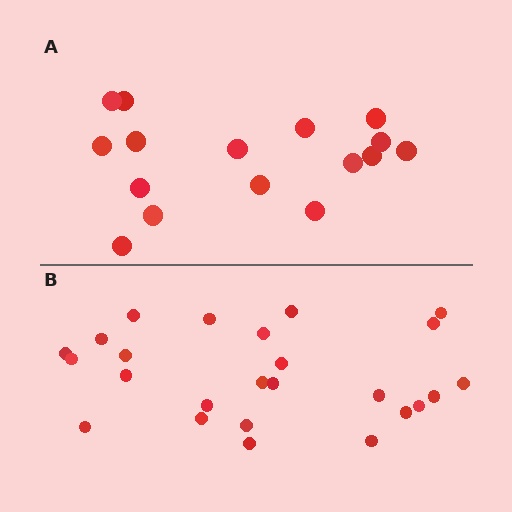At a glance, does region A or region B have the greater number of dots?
Region B (the bottom region) has more dots.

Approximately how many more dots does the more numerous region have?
Region B has roughly 8 or so more dots than region A.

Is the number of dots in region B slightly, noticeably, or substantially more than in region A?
Region B has substantially more. The ratio is roughly 1.6 to 1.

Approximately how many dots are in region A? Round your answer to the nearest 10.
About 20 dots. (The exact count is 16, which rounds to 20.)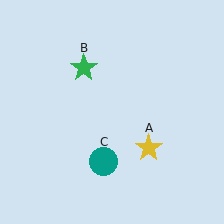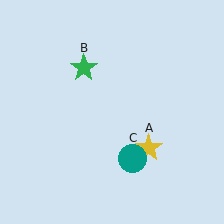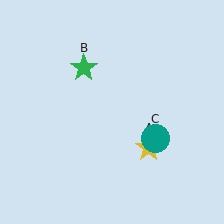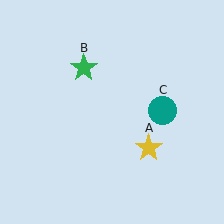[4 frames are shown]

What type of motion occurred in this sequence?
The teal circle (object C) rotated counterclockwise around the center of the scene.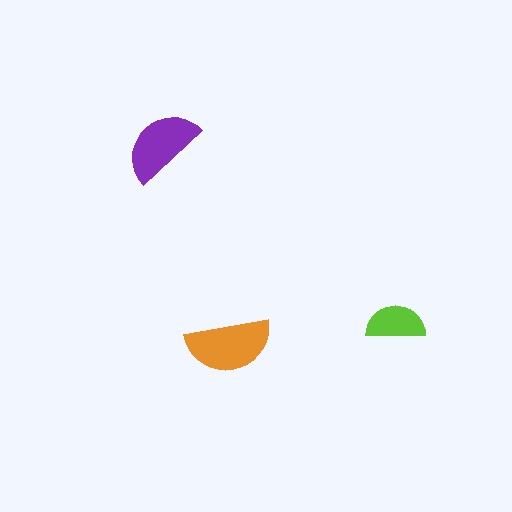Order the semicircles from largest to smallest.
the orange one, the purple one, the lime one.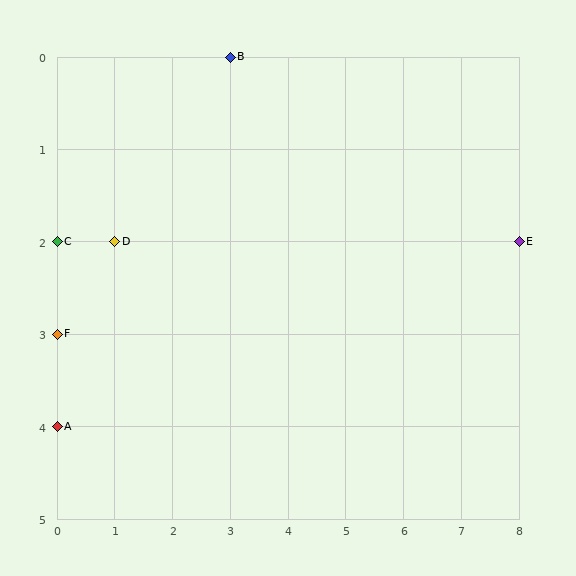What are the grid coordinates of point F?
Point F is at grid coordinates (0, 3).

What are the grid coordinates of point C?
Point C is at grid coordinates (0, 2).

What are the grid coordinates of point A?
Point A is at grid coordinates (0, 4).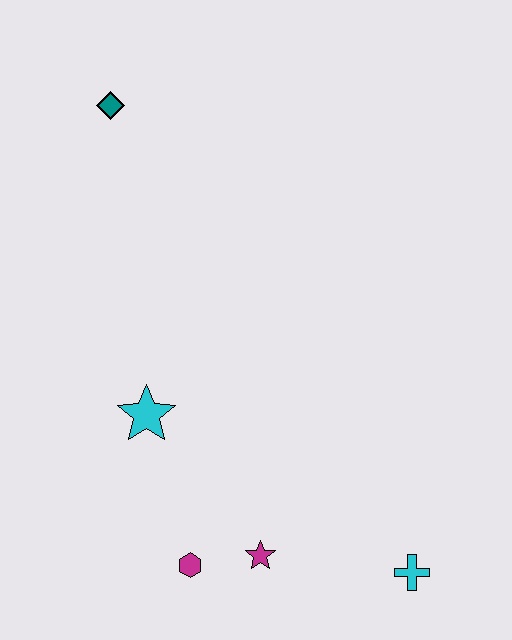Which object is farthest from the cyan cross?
The teal diamond is farthest from the cyan cross.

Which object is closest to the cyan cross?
The magenta star is closest to the cyan cross.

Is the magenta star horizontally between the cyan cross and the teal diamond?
Yes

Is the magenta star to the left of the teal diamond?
No